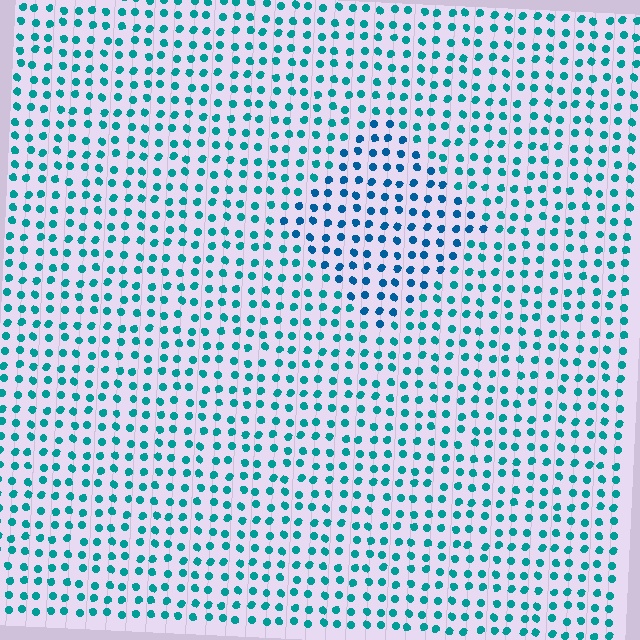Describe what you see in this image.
The image is filled with small teal elements in a uniform arrangement. A diamond-shaped region is visible where the elements are tinted to a slightly different hue, forming a subtle color boundary.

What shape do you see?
I see a diamond.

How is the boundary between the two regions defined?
The boundary is defined purely by a slight shift in hue (about 27 degrees). Spacing, size, and orientation are identical on both sides.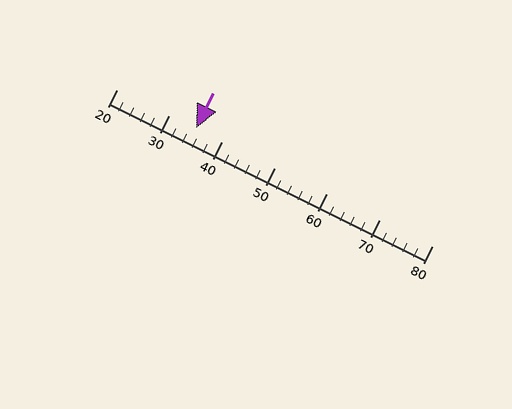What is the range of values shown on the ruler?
The ruler shows values from 20 to 80.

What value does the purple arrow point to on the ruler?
The purple arrow points to approximately 35.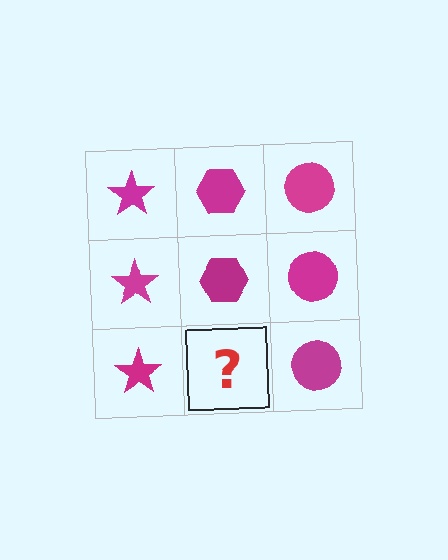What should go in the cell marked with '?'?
The missing cell should contain a magenta hexagon.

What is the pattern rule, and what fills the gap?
The rule is that each column has a consistent shape. The gap should be filled with a magenta hexagon.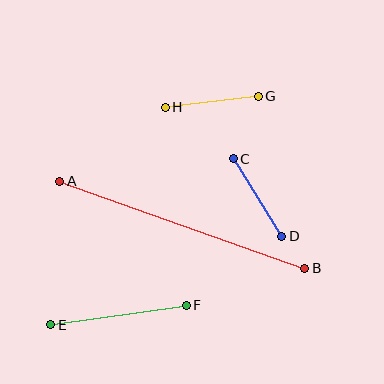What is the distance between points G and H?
The distance is approximately 94 pixels.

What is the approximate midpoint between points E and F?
The midpoint is at approximately (119, 315) pixels.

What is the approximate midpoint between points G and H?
The midpoint is at approximately (212, 102) pixels.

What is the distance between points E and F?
The distance is approximately 137 pixels.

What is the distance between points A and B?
The distance is approximately 260 pixels.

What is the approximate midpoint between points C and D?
The midpoint is at approximately (257, 198) pixels.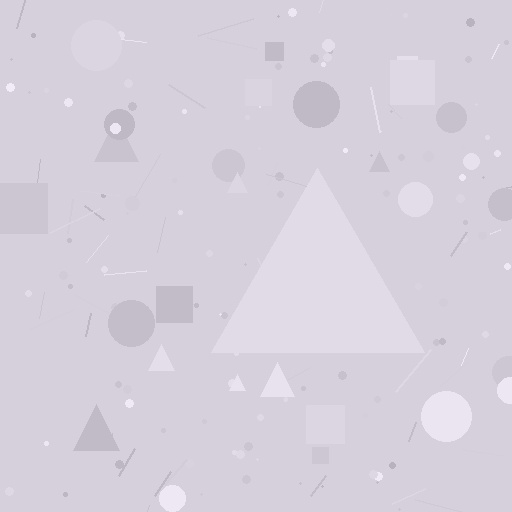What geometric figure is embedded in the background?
A triangle is embedded in the background.